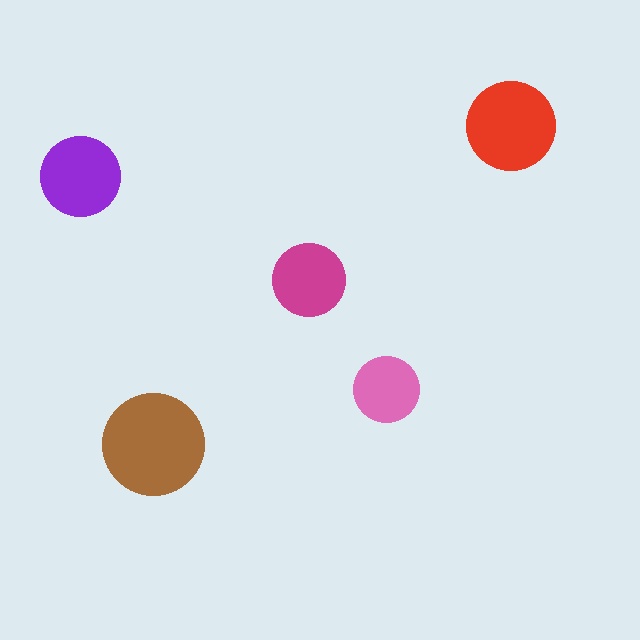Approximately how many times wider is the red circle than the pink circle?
About 1.5 times wider.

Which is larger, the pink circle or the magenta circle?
The magenta one.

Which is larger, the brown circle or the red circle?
The brown one.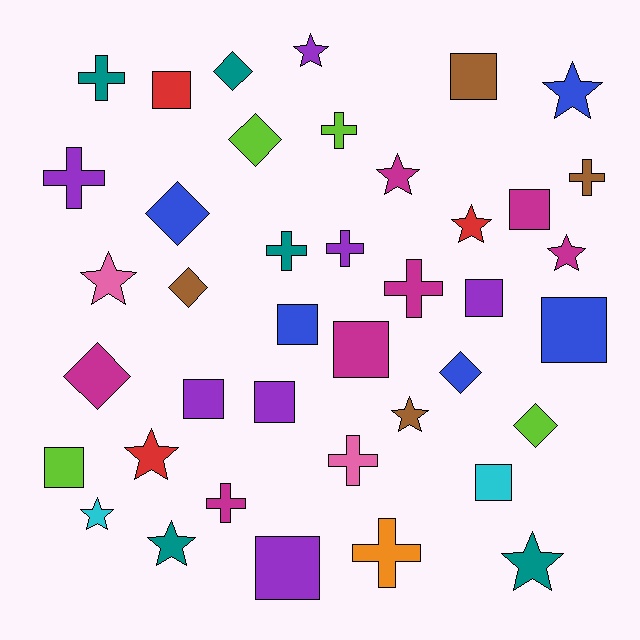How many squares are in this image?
There are 12 squares.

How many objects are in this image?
There are 40 objects.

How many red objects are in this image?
There are 3 red objects.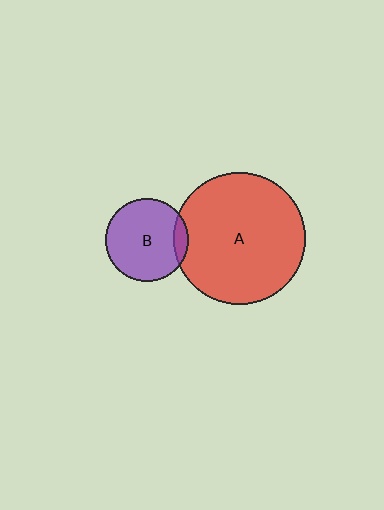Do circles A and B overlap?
Yes.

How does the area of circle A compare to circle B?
Approximately 2.5 times.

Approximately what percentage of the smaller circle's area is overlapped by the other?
Approximately 10%.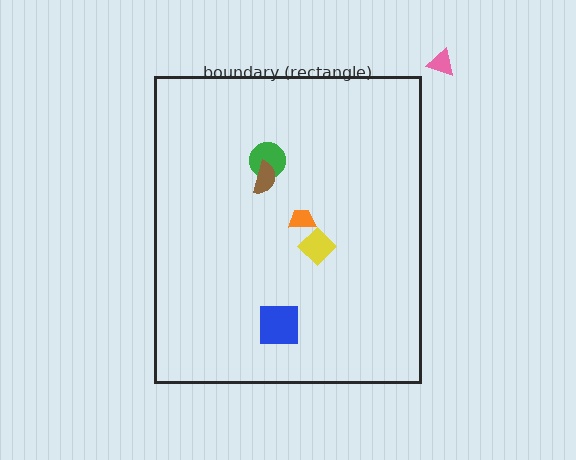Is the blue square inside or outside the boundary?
Inside.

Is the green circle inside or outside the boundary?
Inside.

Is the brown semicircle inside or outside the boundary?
Inside.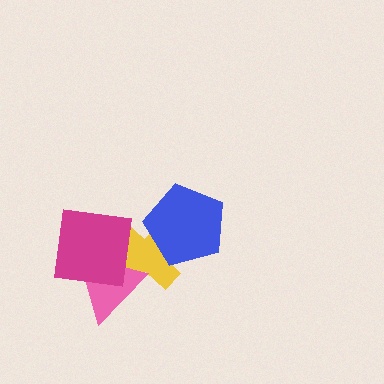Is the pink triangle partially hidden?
Yes, it is partially covered by another shape.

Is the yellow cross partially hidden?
Yes, it is partially covered by another shape.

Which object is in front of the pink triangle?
The magenta square is in front of the pink triangle.